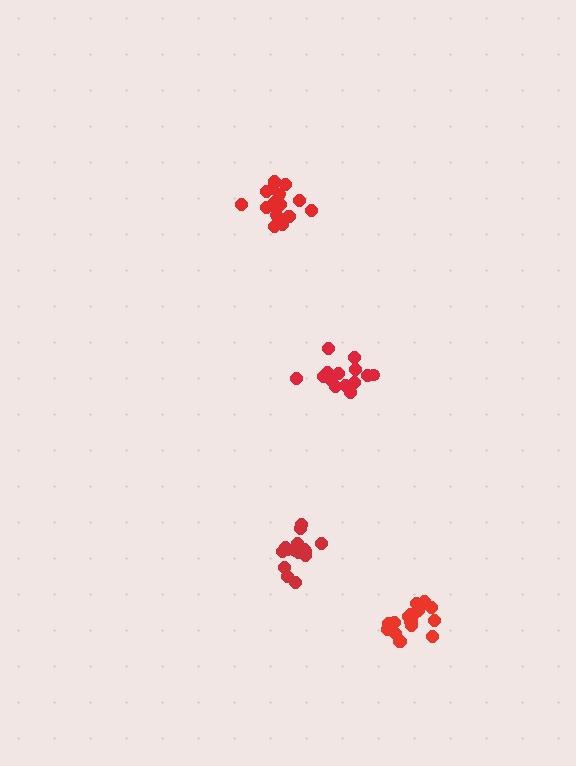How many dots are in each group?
Group 1: 15 dots, Group 2: 18 dots, Group 3: 15 dots, Group 4: 18 dots (66 total).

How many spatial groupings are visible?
There are 4 spatial groupings.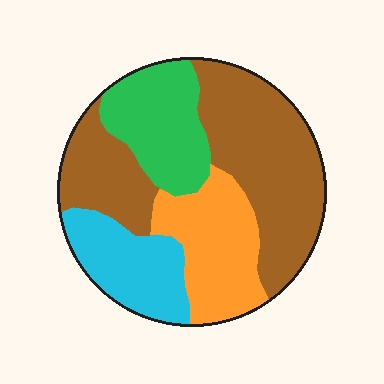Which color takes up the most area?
Brown, at roughly 45%.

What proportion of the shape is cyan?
Cyan covers around 15% of the shape.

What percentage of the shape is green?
Green takes up about one fifth (1/5) of the shape.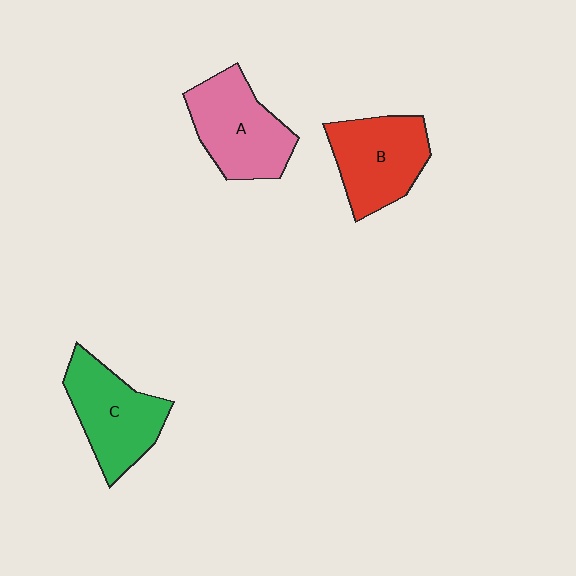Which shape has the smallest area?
Shape B (red).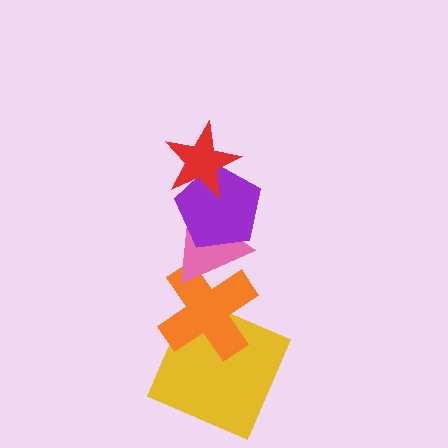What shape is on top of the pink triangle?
The purple pentagon is on top of the pink triangle.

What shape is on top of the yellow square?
The orange cross is on top of the yellow square.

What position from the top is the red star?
The red star is 1st from the top.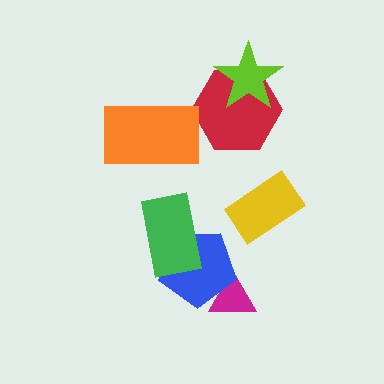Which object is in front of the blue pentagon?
The green rectangle is in front of the blue pentagon.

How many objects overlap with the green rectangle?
1 object overlaps with the green rectangle.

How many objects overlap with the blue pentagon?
2 objects overlap with the blue pentagon.